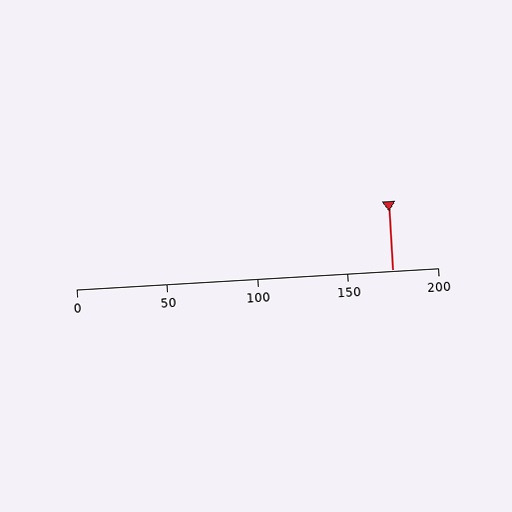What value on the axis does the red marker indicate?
The marker indicates approximately 175.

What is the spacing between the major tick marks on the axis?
The major ticks are spaced 50 apart.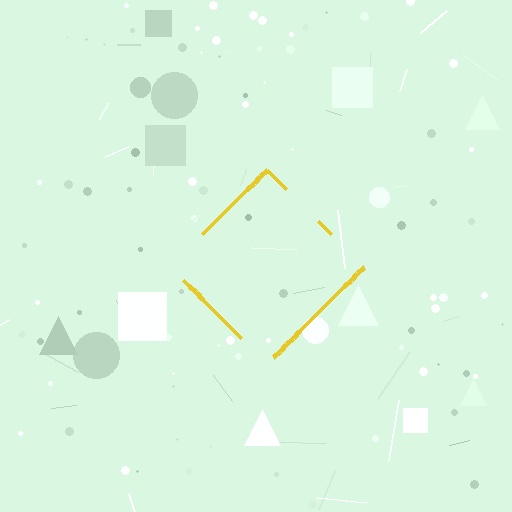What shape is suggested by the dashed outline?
The dashed outline suggests a diamond.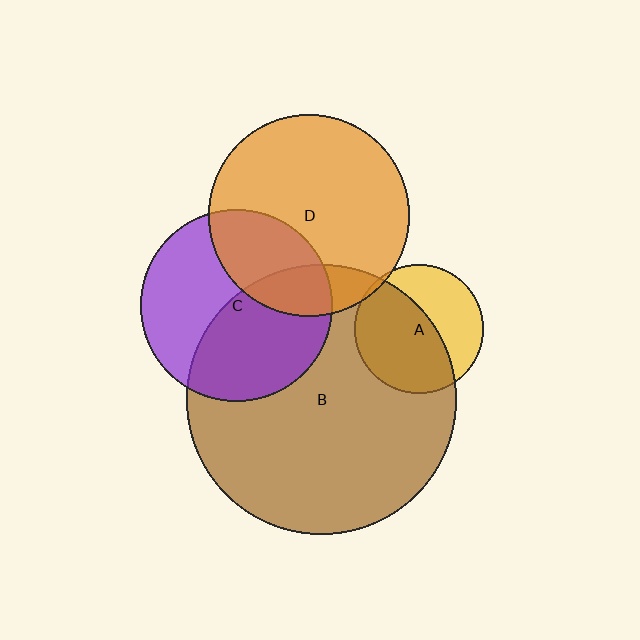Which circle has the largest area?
Circle B (brown).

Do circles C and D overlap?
Yes.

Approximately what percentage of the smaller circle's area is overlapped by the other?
Approximately 30%.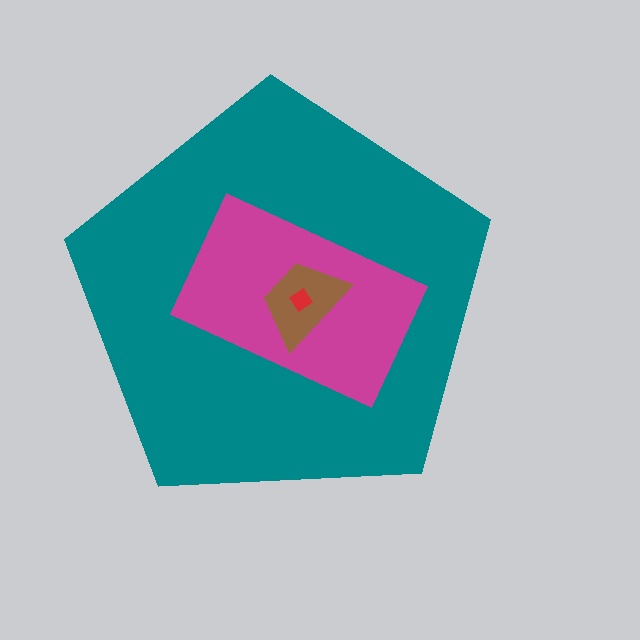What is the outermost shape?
The teal pentagon.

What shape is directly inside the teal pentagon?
The magenta rectangle.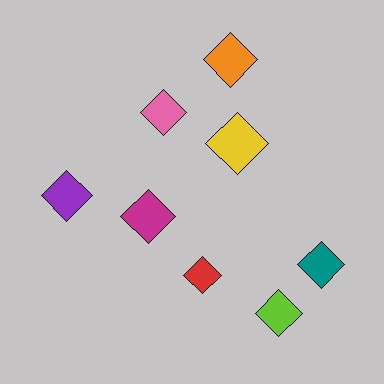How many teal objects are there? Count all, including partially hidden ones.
There is 1 teal object.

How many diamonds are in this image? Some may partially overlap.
There are 8 diamonds.